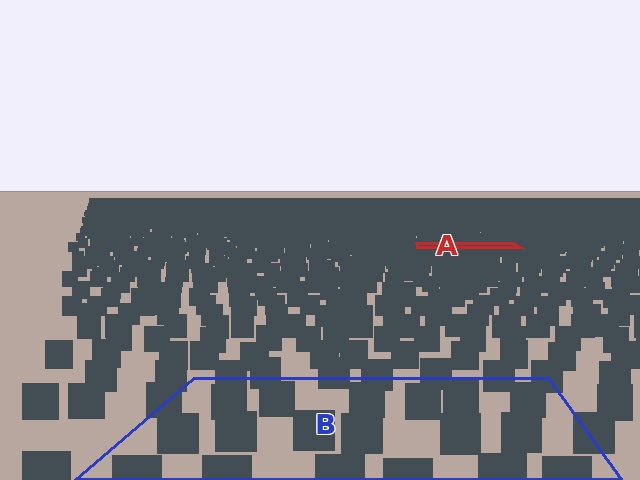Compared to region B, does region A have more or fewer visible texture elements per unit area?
Region A has more texture elements per unit area — they are packed more densely because it is farther away.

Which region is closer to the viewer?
Region B is closer. The texture elements there are larger and more spread out.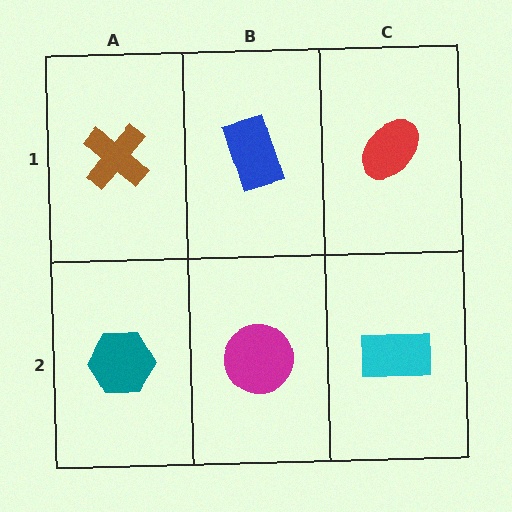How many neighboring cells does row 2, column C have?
2.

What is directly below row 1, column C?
A cyan rectangle.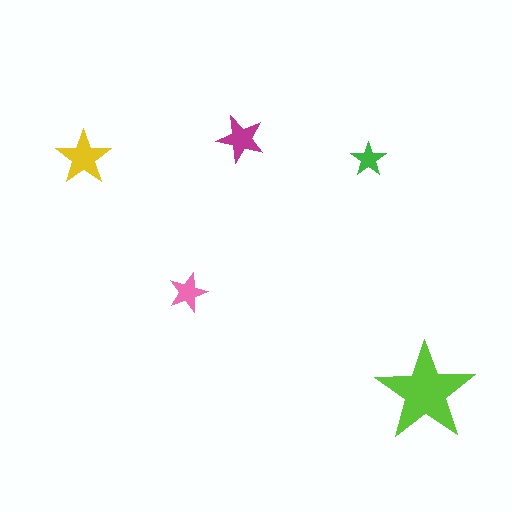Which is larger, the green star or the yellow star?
The yellow one.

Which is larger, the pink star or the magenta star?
The magenta one.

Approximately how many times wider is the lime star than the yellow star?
About 2 times wider.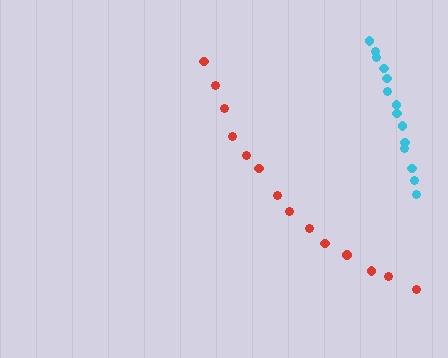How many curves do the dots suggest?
There are 2 distinct paths.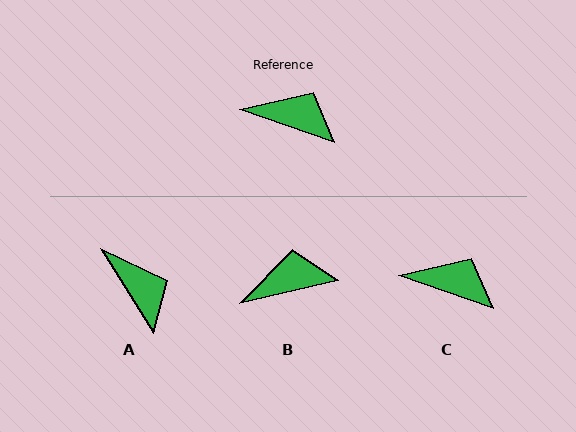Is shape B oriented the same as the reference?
No, it is off by about 33 degrees.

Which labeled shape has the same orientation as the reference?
C.